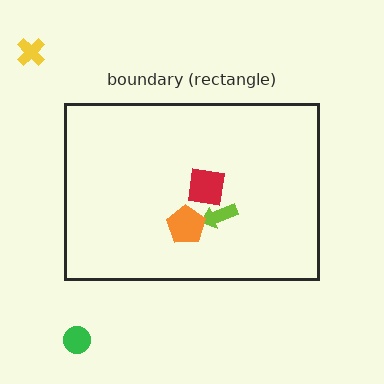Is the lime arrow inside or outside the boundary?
Inside.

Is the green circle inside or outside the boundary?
Outside.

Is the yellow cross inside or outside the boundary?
Outside.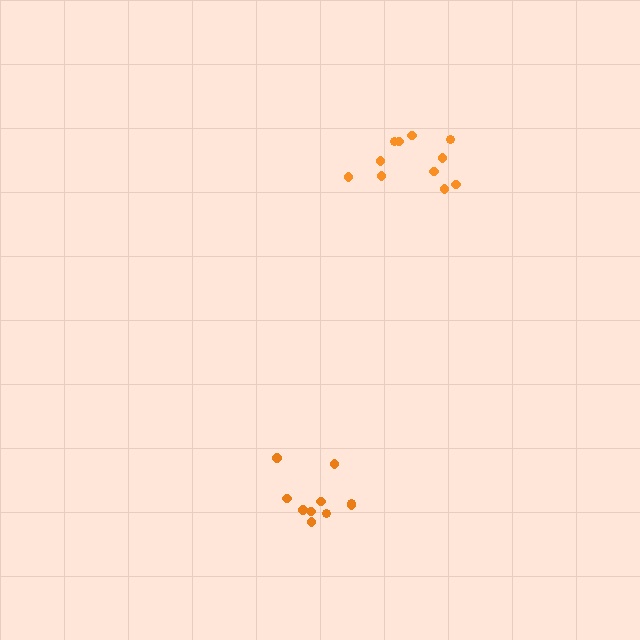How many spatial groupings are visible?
There are 2 spatial groupings.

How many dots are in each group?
Group 1: 11 dots, Group 2: 10 dots (21 total).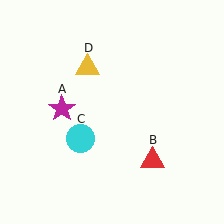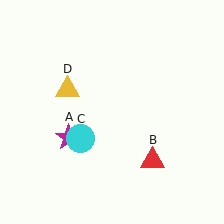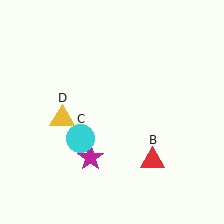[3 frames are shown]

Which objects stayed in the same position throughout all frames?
Red triangle (object B) and cyan circle (object C) remained stationary.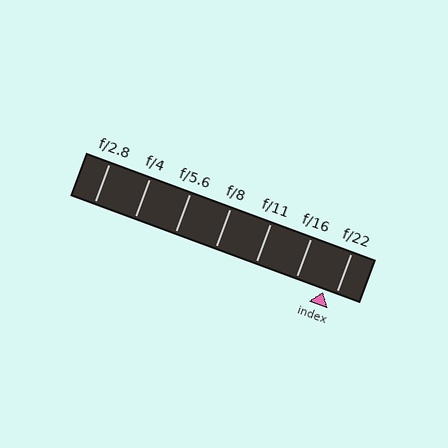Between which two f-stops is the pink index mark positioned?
The index mark is between f/16 and f/22.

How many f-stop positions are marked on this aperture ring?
There are 7 f-stop positions marked.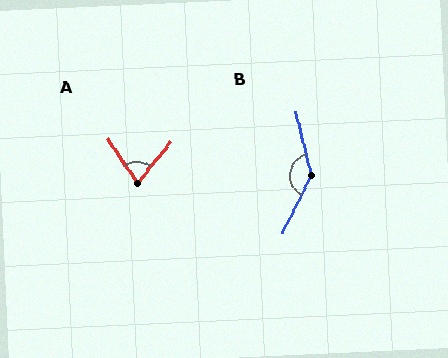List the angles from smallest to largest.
A (73°), B (140°).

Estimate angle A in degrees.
Approximately 73 degrees.